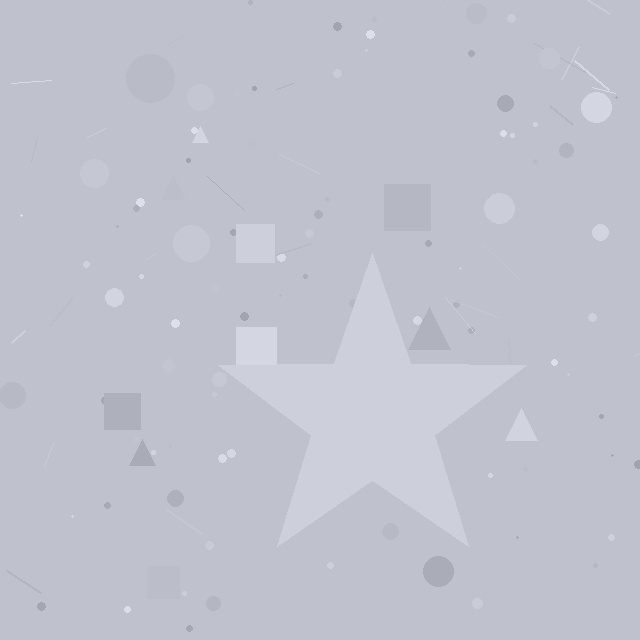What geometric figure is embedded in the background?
A star is embedded in the background.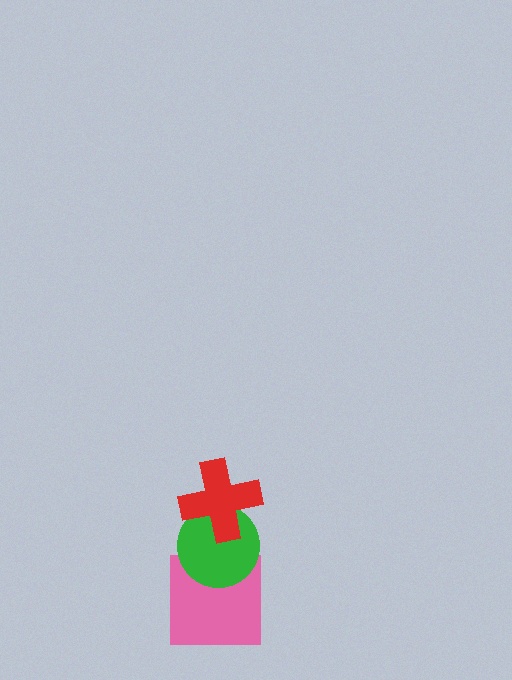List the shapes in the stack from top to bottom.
From top to bottom: the red cross, the green circle, the pink square.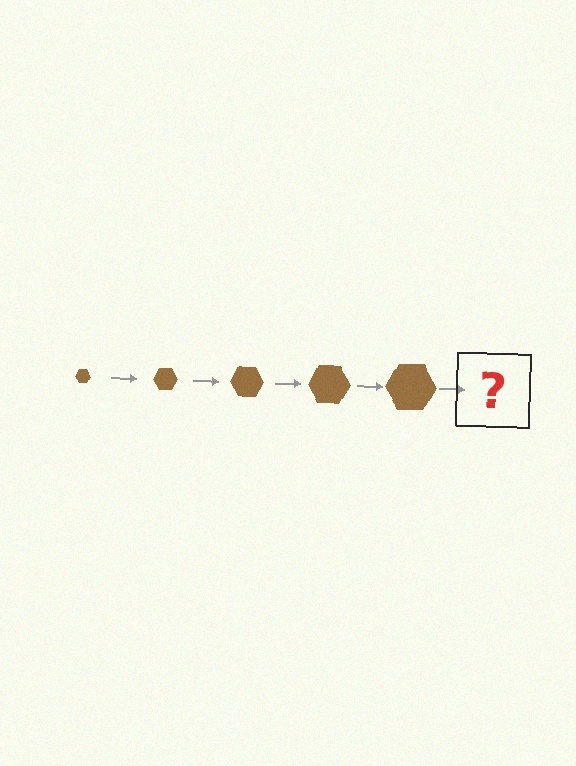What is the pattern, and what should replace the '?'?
The pattern is that the hexagon gets progressively larger each step. The '?' should be a brown hexagon, larger than the previous one.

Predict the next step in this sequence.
The next step is a brown hexagon, larger than the previous one.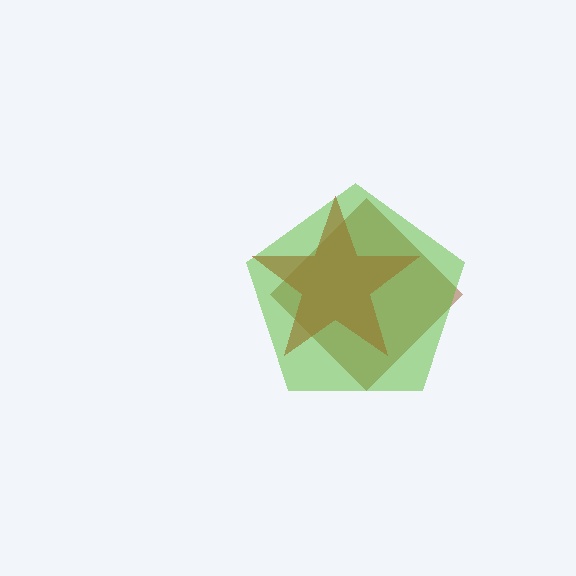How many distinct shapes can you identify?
There are 3 distinct shapes: a brown diamond, a red star, a lime pentagon.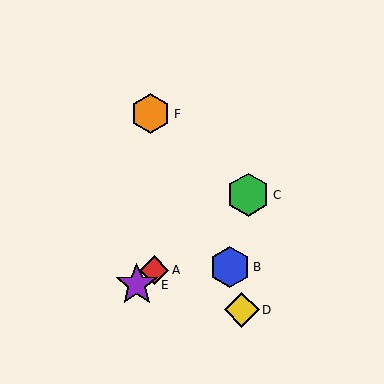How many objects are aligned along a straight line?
3 objects (A, C, E) are aligned along a straight line.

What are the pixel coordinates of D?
Object D is at (242, 310).